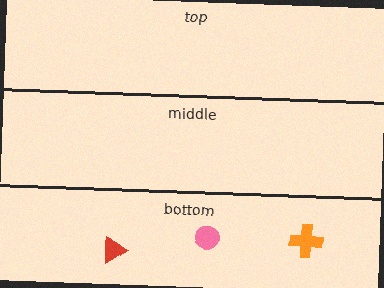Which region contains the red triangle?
The bottom region.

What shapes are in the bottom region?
The pink circle, the orange cross, the red triangle.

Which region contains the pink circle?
The bottom region.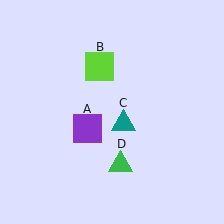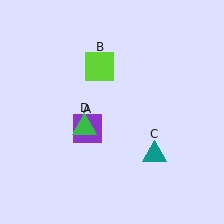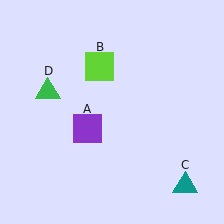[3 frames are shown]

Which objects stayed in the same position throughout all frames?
Purple square (object A) and lime square (object B) remained stationary.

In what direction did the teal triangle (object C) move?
The teal triangle (object C) moved down and to the right.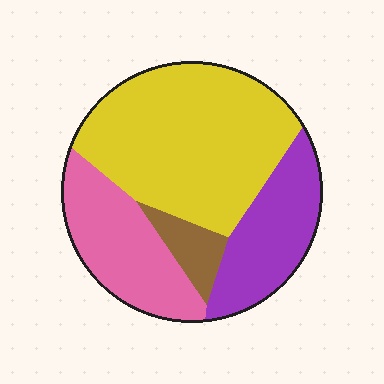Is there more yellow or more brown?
Yellow.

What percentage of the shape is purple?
Purple covers 21% of the shape.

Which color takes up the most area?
Yellow, at roughly 50%.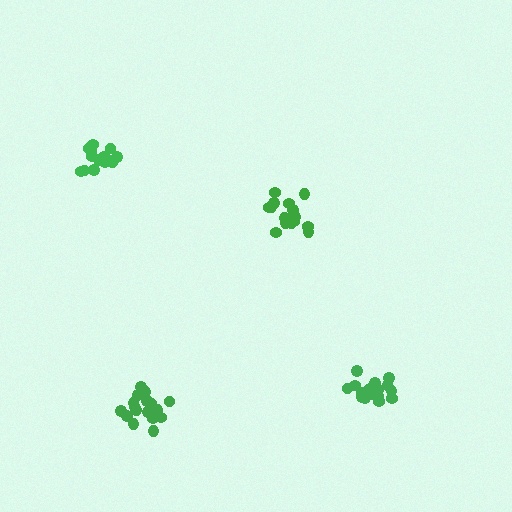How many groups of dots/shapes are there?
There are 4 groups.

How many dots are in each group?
Group 1: 16 dots, Group 2: 18 dots, Group 3: 14 dots, Group 4: 19 dots (67 total).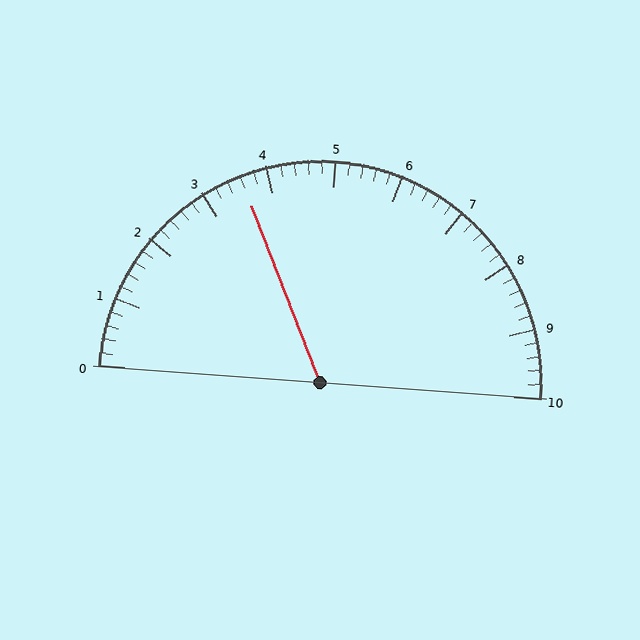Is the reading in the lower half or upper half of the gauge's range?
The reading is in the lower half of the range (0 to 10).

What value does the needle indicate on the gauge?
The needle indicates approximately 3.6.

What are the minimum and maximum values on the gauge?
The gauge ranges from 0 to 10.